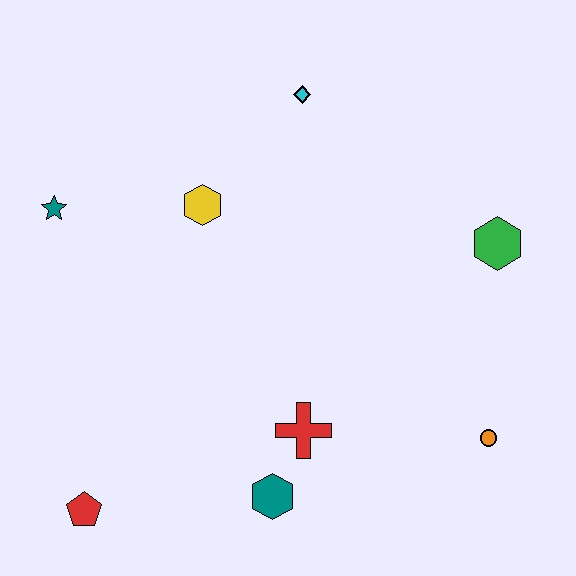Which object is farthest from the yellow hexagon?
The orange circle is farthest from the yellow hexagon.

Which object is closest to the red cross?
The teal hexagon is closest to the red cross.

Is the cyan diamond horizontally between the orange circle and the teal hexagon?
Yes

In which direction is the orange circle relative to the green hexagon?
The orange circle is below the green hexagon.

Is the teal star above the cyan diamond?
No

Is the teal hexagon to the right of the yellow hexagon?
Yes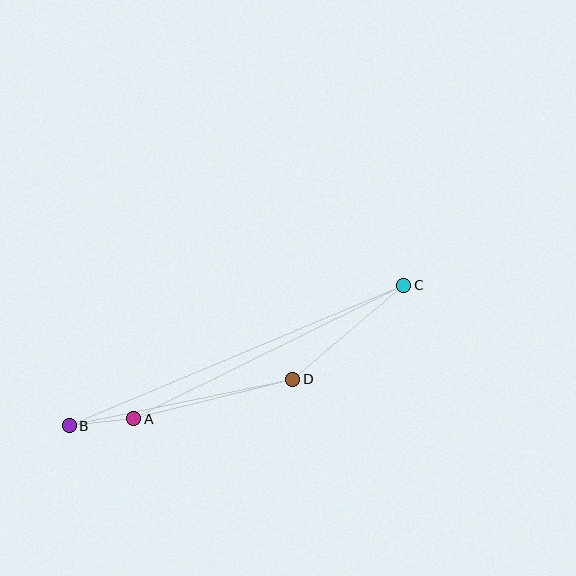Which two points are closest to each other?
Points A and B are closest to each other.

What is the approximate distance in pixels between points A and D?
The distance between A and D is approximately 164 pixels.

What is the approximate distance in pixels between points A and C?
The distance between A and C is approximately 301 pixels.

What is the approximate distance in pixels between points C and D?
The distance between C and D is approximately 146 pixels.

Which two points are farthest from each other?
Points B and C are farthest from each other.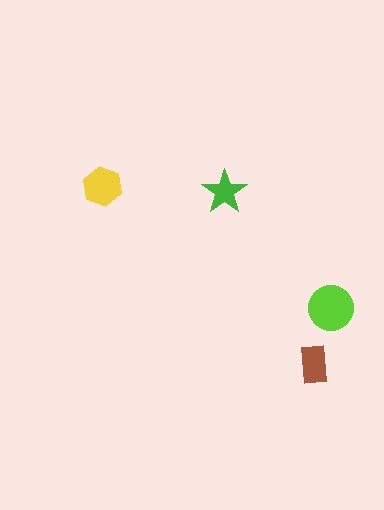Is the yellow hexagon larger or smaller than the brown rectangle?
Larger.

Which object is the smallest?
The green star.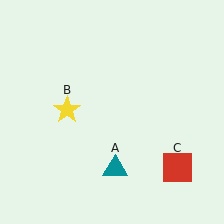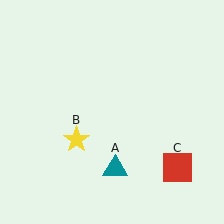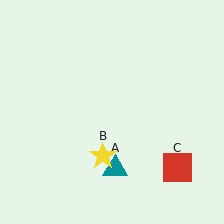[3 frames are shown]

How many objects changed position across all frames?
1 object changed position: yellow star (object B).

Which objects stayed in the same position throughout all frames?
Teal triangle (object A) and red square (object C) remained stationary.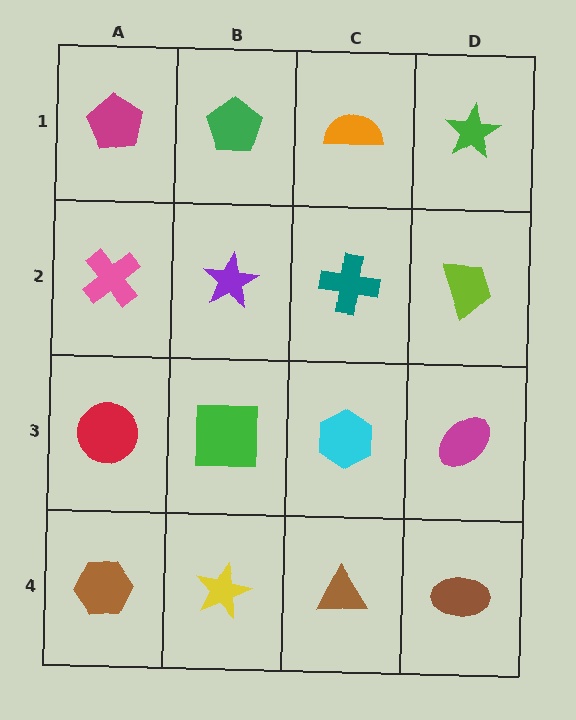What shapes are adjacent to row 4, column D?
A magenta ellipse (row 3, column D), a brown triangle (row 4, column C).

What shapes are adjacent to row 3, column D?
A lime trapezoid (row 2, column D), a brown ellipse (row 4, column D), a cyan hexagon (row 3, column C).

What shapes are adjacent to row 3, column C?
A teal cross (row 2, column C), a brown triangle (row 4, column C), a green square (row 3, column B), a magenta ellipse (row 3, column D).